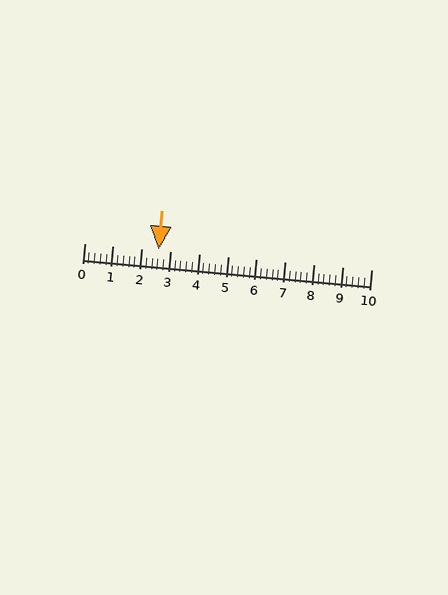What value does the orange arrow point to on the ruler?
The orange arrow points to approximately 2.6.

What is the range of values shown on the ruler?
The ruler shows values from 0 to 10.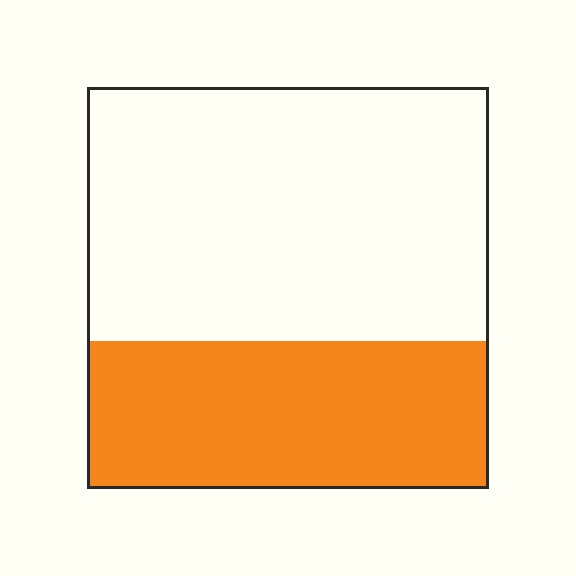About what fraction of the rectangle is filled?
About three eighths (3/8).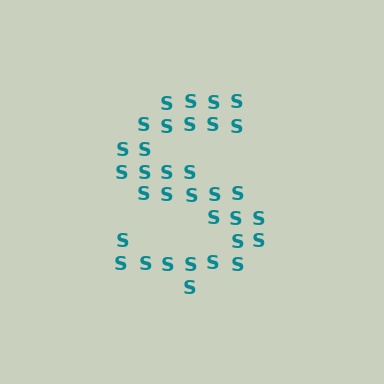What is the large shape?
The large shape is the letter S.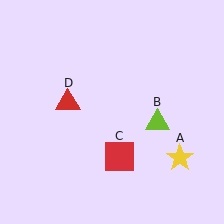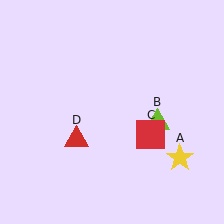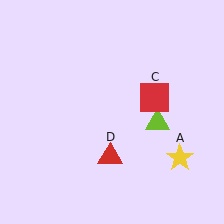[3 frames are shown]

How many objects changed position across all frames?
2 objects changed position: red square (object C), red triangle (object D).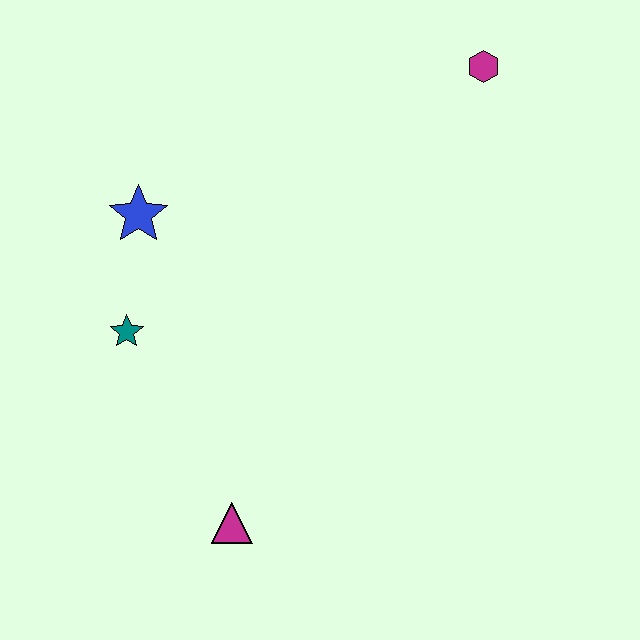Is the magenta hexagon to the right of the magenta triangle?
Yes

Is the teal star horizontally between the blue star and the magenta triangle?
No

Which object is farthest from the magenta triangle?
The magenta hexagon is farthest from the magenta triangle.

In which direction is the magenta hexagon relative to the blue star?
The magenta hexagon is to the right of the blue star.